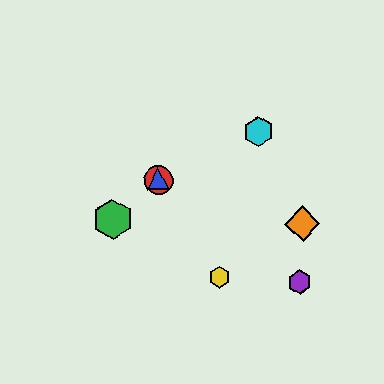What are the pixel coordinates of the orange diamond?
The orange diamond is at (302, 224).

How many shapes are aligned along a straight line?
3 shapes (the red circle, the blue triangle, the yellow hexagon) are aligned along a straight line.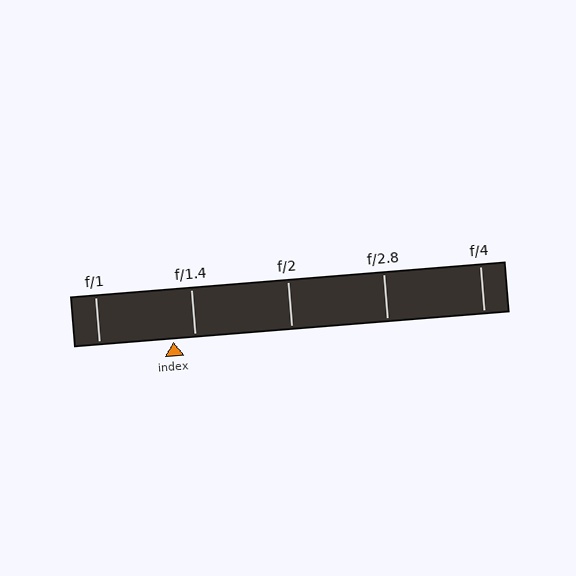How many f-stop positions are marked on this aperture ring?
There are 5 f-stop positions marked.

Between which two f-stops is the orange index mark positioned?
The index mark is between f/1 and f/1.4.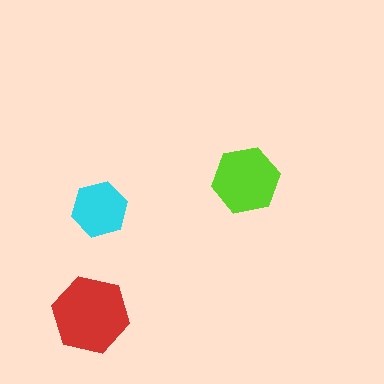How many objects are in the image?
There are 3 objects in the image.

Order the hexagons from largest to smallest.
the red one, the lime one, the cyan one.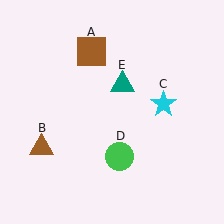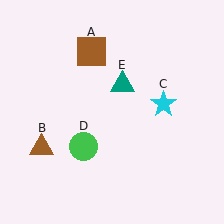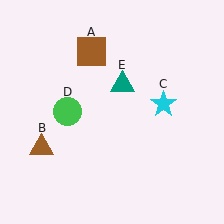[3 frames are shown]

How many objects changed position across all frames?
1 object changed position: green circle (object D).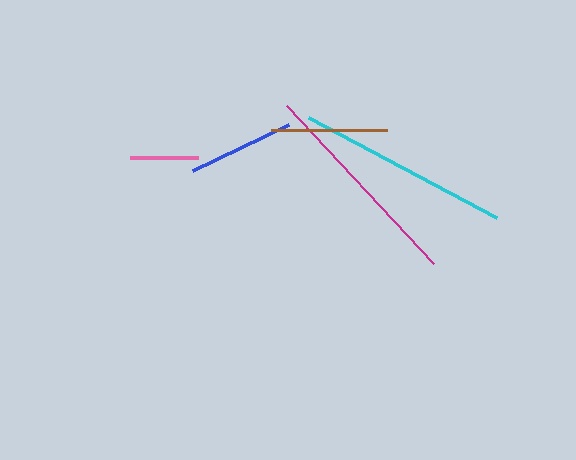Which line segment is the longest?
The magenta line is the longest at approximately 216 pixels.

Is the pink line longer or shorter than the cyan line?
The cyan line is longer than the pink line.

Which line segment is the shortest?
The pink line is the shortest at approximately 68 pixels.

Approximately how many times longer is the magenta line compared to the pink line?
The magenta line is approximately 3.2 times the length of the pink line.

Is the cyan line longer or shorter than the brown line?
The cyan line is longer than the brown line.